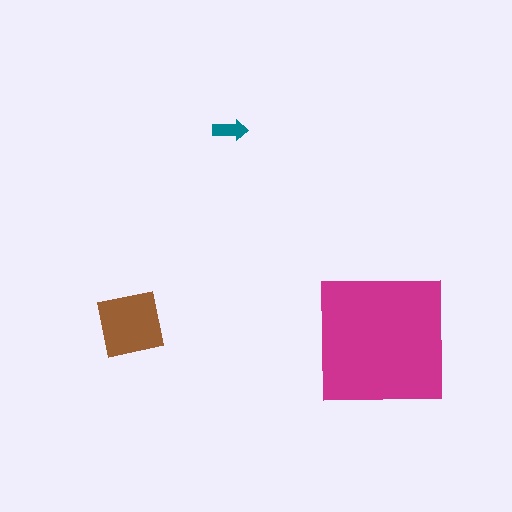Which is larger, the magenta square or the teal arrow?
The magenta square.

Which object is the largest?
The magenta square.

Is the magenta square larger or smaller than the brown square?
Larger.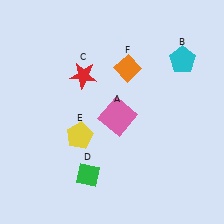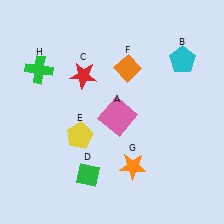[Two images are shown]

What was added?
An orange star (G), a green cross (H) were added in Image 2.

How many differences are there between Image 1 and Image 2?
There are 2 differences between the two images.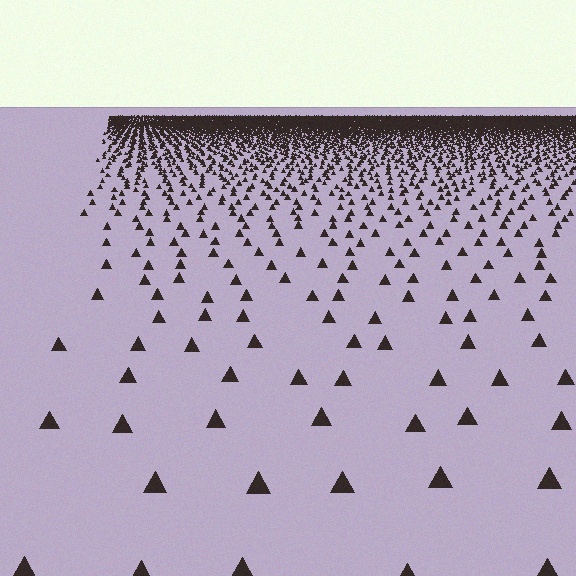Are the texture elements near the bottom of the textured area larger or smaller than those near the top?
Larger. Near the bottom, elements are closer to the viewer and appear at a bigger on-screen size.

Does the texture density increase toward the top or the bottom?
Density increases toward the top.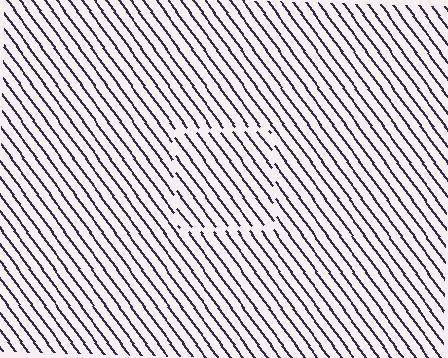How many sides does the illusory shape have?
4 sides — the line-ends trace a square.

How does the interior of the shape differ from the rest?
The interior of the shape contains the same grating, shifted by half a period — the contour is defined by the phase discontinuity where line-ends from the inner and outer gratings abut.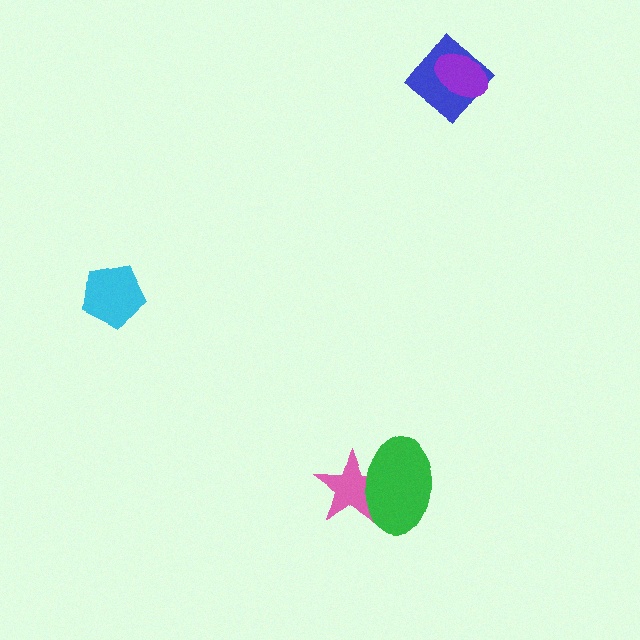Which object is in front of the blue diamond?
The purple ellipse is in front of the blue diamond.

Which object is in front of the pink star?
The green ellipse is in front of the pink star.